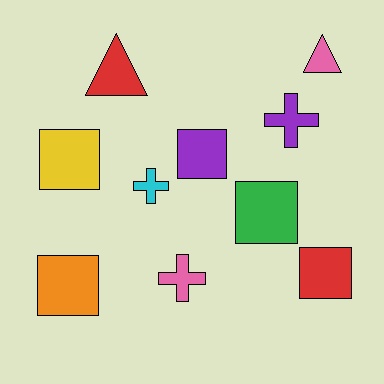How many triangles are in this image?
There are 2 triangles.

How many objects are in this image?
There are 10 objects.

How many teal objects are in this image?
There are no teal objects.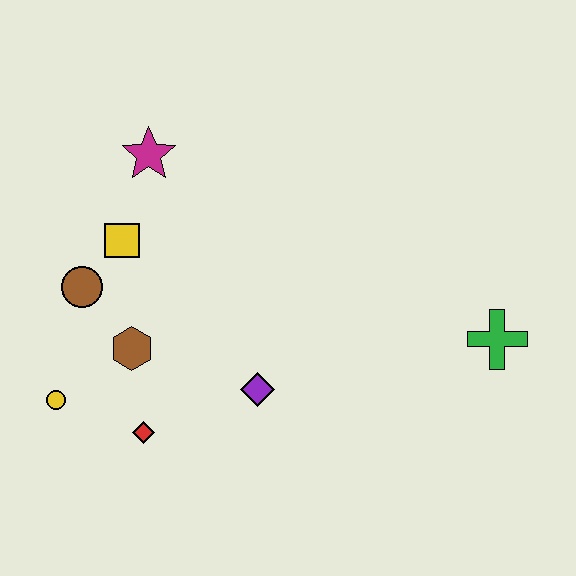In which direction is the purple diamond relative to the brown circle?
The purple diamond is to the right of the brown circle.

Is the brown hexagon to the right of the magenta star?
No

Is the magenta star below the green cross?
No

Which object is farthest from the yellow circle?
The green cross is farthest from the yellow circle.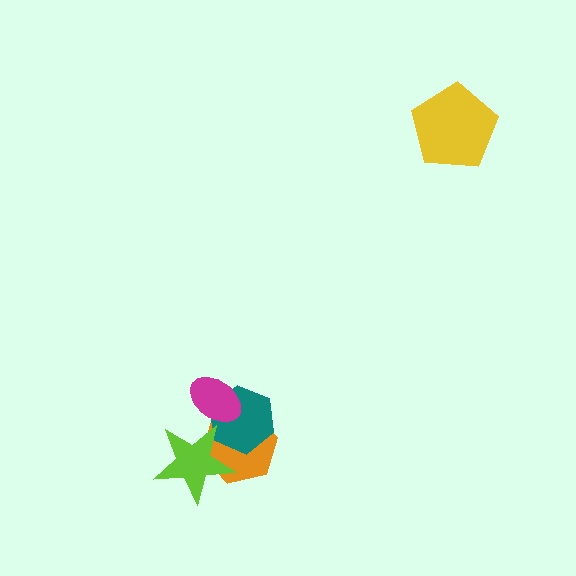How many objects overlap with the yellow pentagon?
0 objects overlap with the yellow pentagon.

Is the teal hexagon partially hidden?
Yes, it is partially covered by another shape.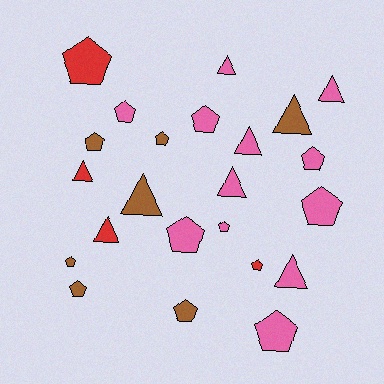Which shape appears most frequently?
Pentagon, with 14 objects.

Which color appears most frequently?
Pink, with 12 objects.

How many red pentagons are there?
There are 2 red pentagons.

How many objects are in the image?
There are 23 objects.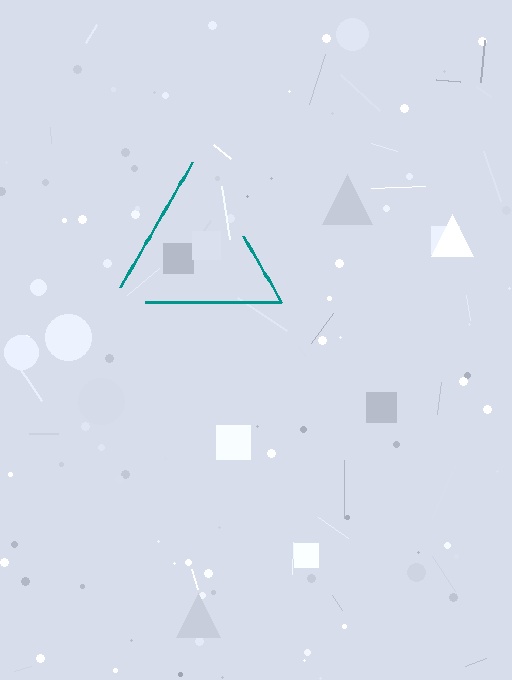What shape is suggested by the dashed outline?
The dashed outline suggests a triangle.